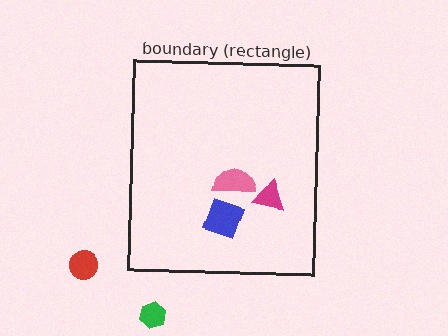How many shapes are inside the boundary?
3 inside, 2 outside.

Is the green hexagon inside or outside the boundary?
Outside.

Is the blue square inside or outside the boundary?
Inside.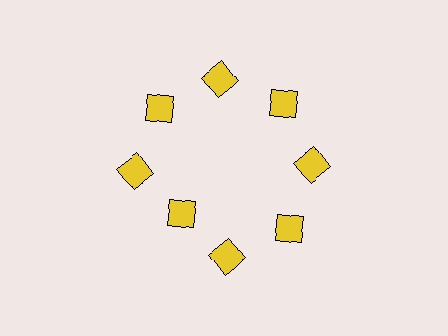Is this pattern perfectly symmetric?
No. The 8 yellow diamonds are arranged in a ring, but one element near the 8 o'clock position is pulled inward toward the center, breaking the 8-fold rotational symmetry.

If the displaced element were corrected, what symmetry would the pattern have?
It would have 8-fold rotational symmetry — the pattern would map onto itself every 45 degrees.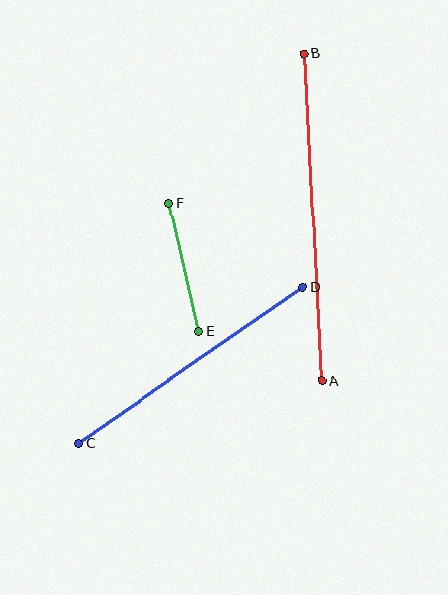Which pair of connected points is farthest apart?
Points A and B are farthest apart.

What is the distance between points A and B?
The distance is approximately 328 pixels.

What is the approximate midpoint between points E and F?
The midpoint is at approximately (184, 268) pixels.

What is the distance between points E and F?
The distance is approximately 131 pixels.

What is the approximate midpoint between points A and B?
The midpoint is at approximately (313, 217) pixels.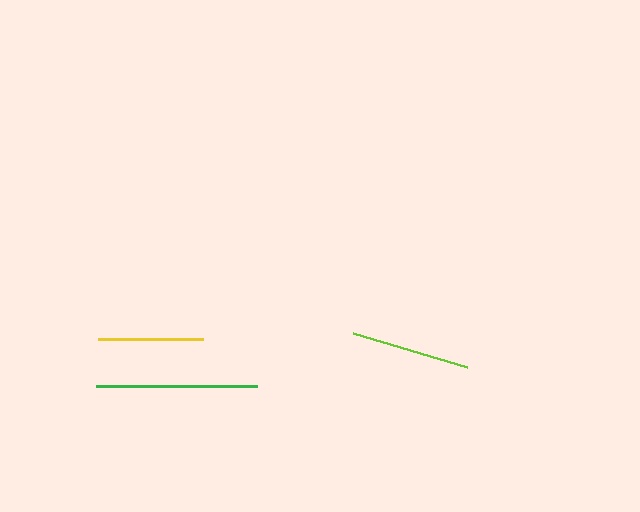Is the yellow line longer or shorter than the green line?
The green line is longer than the yellow line.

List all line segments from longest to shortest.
From longest to shortest: green, lime, yellow.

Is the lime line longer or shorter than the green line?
The green line is longer than the lime line.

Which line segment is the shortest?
The yellow line is the shortest at approximately 105 pixels.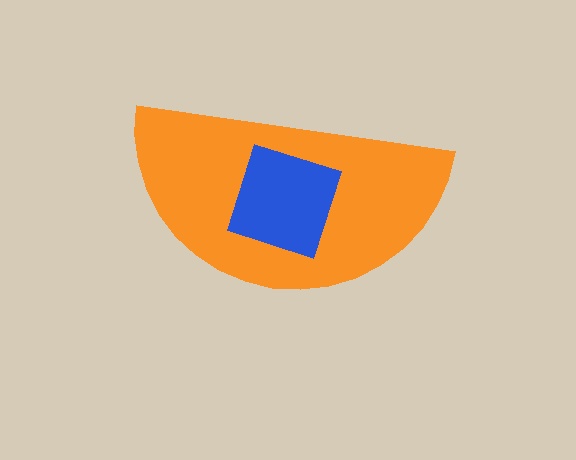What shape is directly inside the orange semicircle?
The blue diamond.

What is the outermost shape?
The orange semicircle.